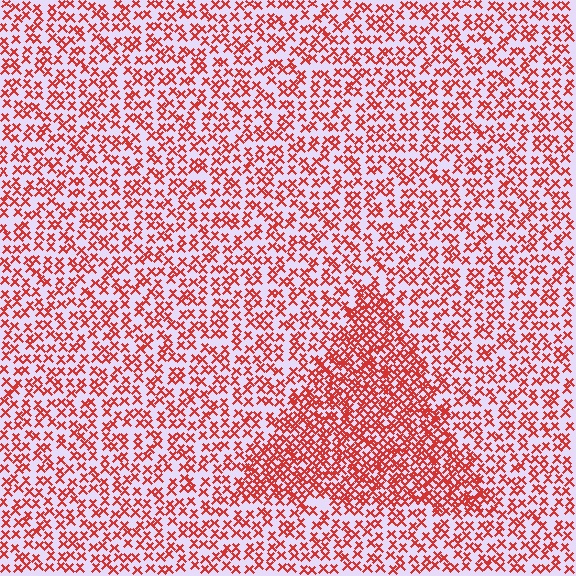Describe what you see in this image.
The image contains small red elements arranged at two different densities. A triangle-shaped region is visible where the elements are more densely packed than the surrounding area.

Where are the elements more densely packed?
The elements are more densely packed inside the triangle boundary.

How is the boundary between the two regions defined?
The boundary is defined by a change in element density (approximately 2.0x ratio). All elements are the same color, size, and shape.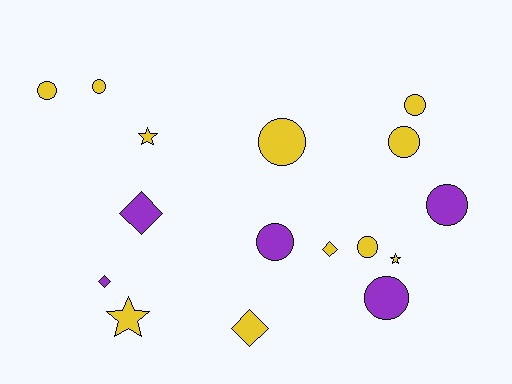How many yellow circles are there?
There are 6 yellow circles.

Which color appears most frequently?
Yellow, with 11 objects.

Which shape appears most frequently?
Circle, with 9 objects.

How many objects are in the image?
There are 16 objects.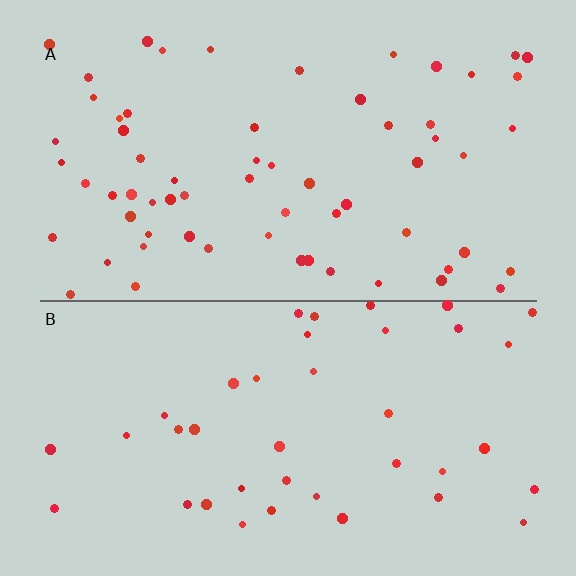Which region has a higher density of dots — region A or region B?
A (the top).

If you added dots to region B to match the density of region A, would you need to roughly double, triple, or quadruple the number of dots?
Approximately double.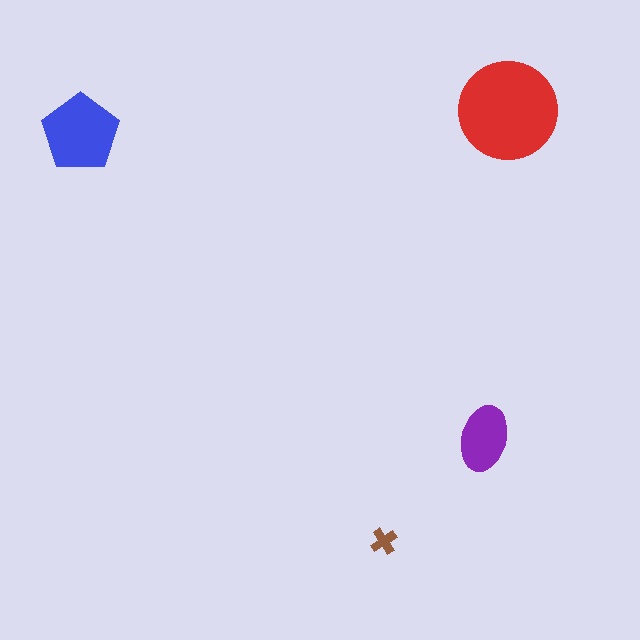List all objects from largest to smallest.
The red circle, the blue pentagon, the purple ellipse, the brown cross.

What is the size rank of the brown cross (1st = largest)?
4th.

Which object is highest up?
The red circle is topmost.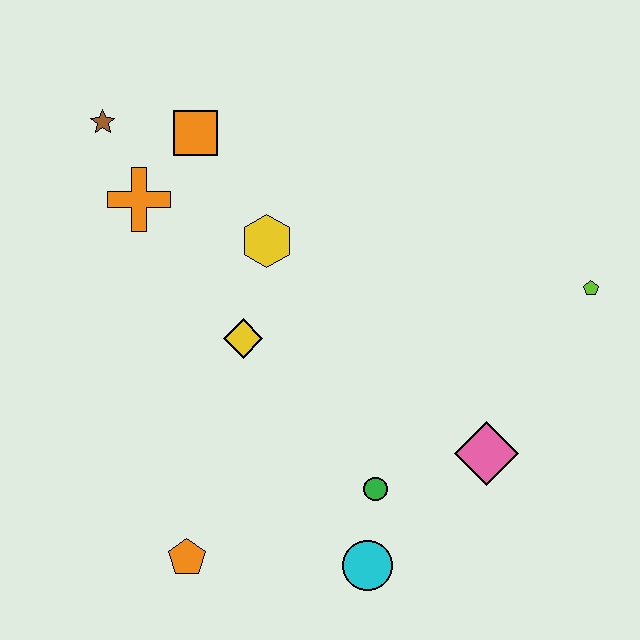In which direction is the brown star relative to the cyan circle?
The brown star is above the cyan circle.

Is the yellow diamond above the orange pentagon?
Yes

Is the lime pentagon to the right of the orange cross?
Yes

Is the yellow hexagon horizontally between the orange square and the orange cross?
No